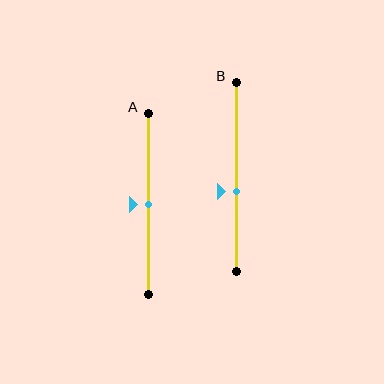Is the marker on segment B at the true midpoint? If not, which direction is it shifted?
No, the marker on segment B is shifted downward by about 7% of the segment length.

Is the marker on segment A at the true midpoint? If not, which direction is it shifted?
Yes, the marker on segment A is at the true midpoint.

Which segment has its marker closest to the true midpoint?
Segment A has its marker closest to the true midpoint.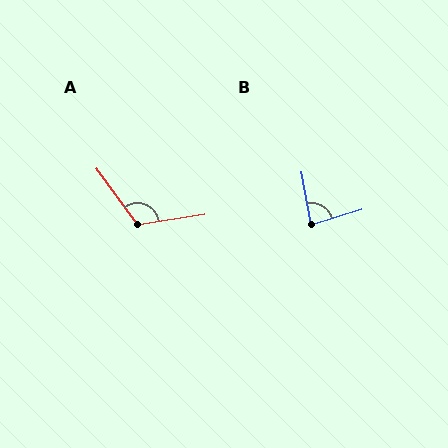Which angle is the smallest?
B, at approximately 83 degrees.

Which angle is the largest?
A, at approximately 117 degrees.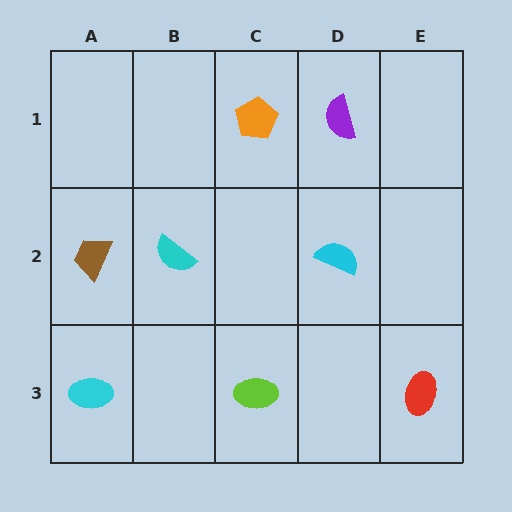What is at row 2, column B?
A cyan semicircle.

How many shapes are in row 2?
3 shapes.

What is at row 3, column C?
A lime ellipse.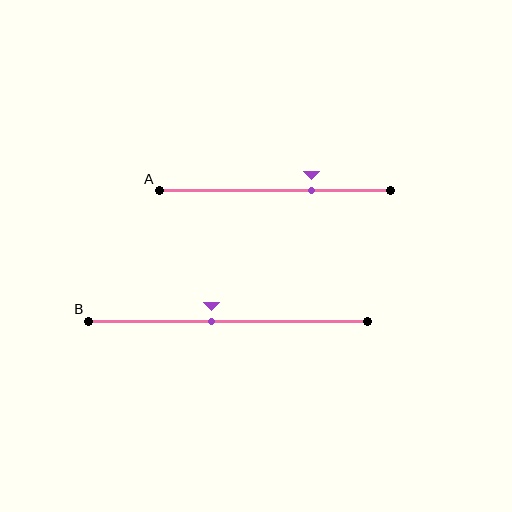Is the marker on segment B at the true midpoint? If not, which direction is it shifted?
No, the marker on segment B is shifted to the left by about 6% of the segment length.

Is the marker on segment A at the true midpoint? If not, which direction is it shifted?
No, the marker on segment A is shifted to the right by about 16% of the segment length.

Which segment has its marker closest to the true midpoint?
Segment B has its marker closest to the true midpoint.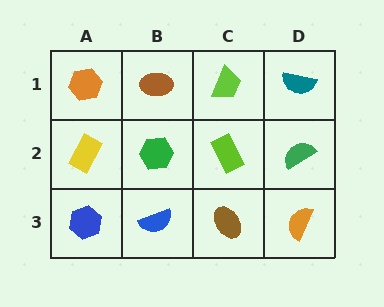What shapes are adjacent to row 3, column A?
A yellow rectangle (row 2, column A), a blue semicircle (row 3, column B).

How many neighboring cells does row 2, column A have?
3.